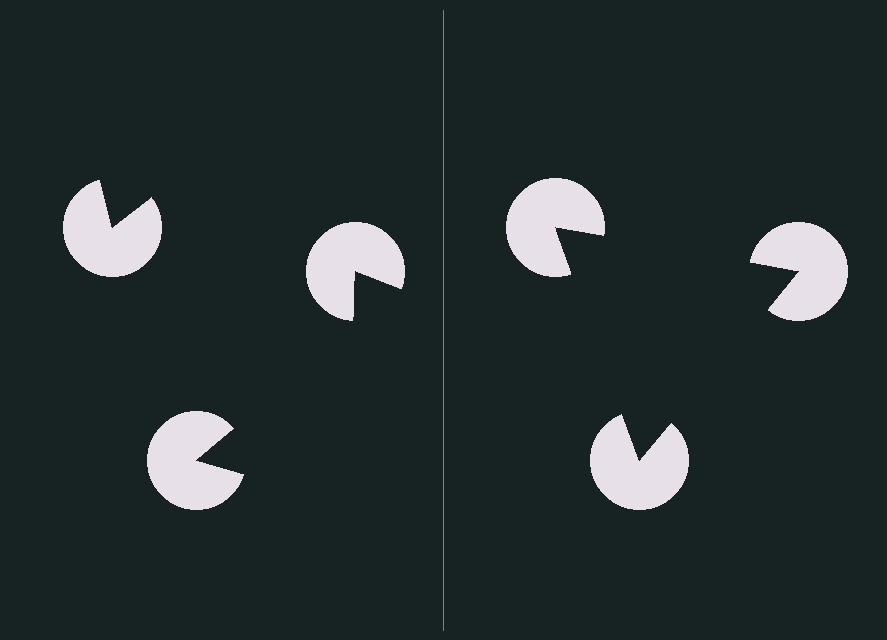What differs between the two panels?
The pac-man discs are positioned identically on both sides; only the wedge orientations differ. On the right they align to a triangle; on the left they are misaligned.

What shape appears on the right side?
An illusory triangle.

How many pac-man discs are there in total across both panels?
6 — 3 on each side.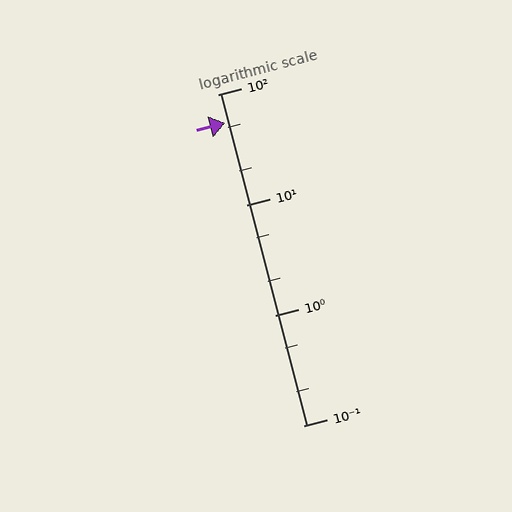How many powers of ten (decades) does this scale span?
The scale spans 3 decades, from 0.1 to 100.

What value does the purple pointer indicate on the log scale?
The pointer indicates approximately 55.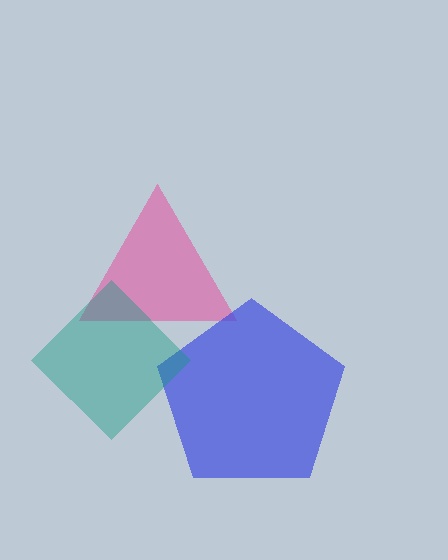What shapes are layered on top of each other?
The layered shapes are: a pink triangle, a blue pentagon, a teal diamond.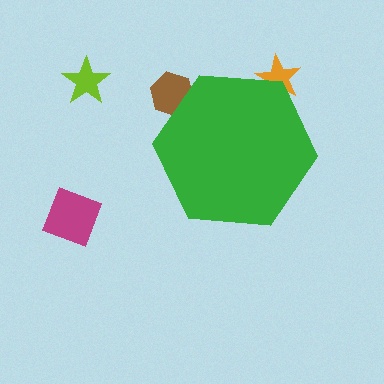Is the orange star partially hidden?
Yes, the orange star is partially hidden behind the green hexagon.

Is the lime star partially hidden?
No, the lime star is fully visible.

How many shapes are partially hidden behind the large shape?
2 shapes are partially hidden.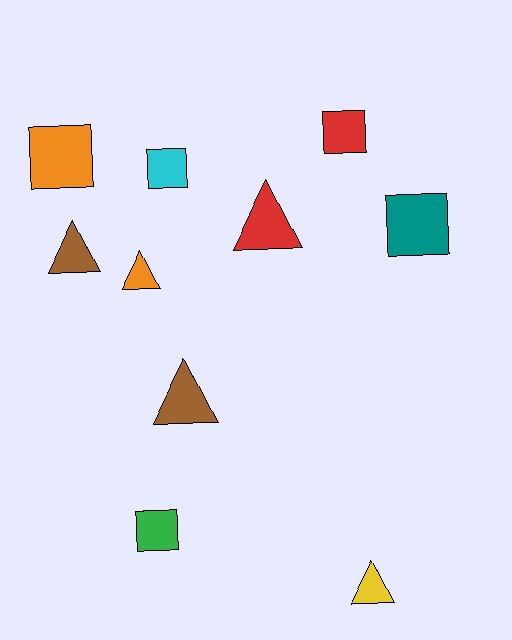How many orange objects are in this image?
There are 2 orange objects.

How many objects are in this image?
There are 10 objects.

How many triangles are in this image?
There are 5 triangles.